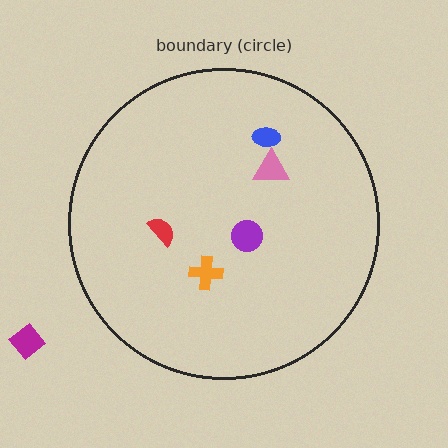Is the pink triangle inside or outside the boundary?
Inside.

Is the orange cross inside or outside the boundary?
Inside.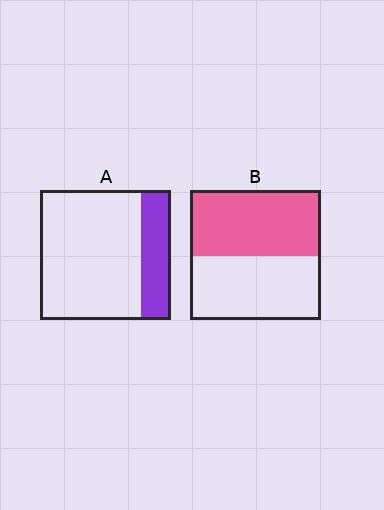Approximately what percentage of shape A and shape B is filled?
A is approximately 25% and B is approximately 50%.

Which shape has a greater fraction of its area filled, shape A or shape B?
Shape B.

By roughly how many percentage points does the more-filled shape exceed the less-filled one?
By roughly 30 percentage points (B over A).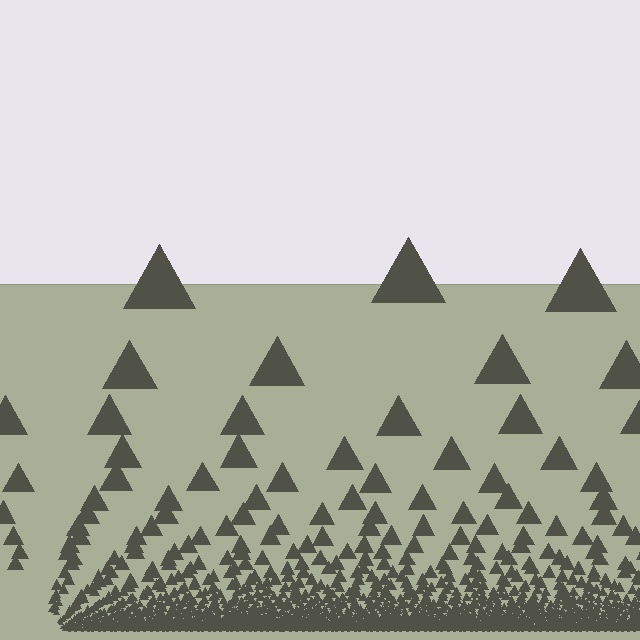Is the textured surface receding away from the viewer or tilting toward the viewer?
The surface appears to tilt toward the viewer. Texture elements get larger and sparser toward the top.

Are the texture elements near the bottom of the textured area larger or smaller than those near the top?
Smaller. The gradient is inverted — elements near the bottom are smaller and denser.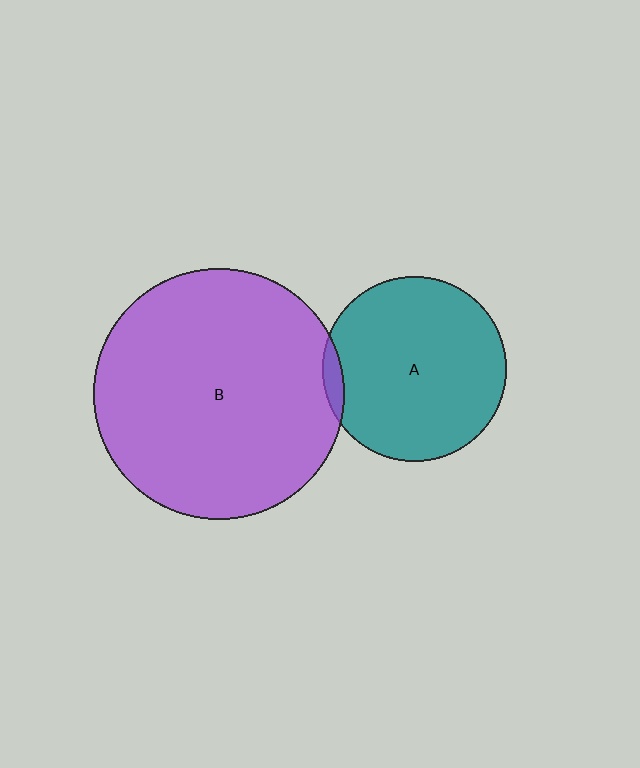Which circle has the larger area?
Circle B (purple).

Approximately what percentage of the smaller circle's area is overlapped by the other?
Approximately 5%.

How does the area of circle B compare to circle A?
Approximately 1.9 times.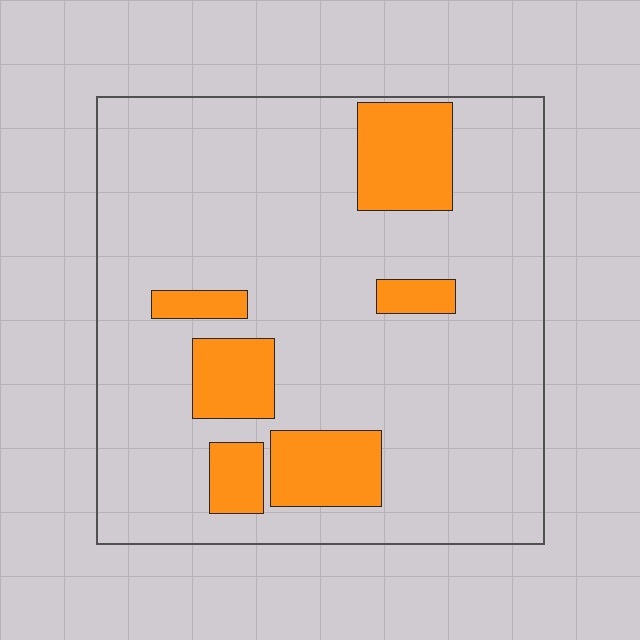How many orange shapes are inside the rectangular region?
6.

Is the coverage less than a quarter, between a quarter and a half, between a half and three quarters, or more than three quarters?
Less than a quarter.